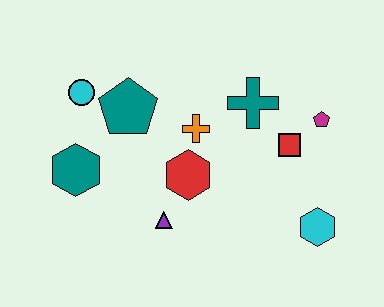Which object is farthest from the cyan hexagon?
The cyan circle is farthest from the cyan hexagon.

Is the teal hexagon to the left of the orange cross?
Yes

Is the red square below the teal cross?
Yes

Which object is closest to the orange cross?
The red hexagon is closest to the orange cross.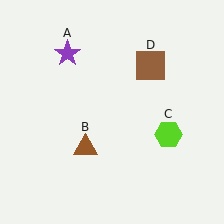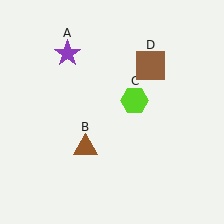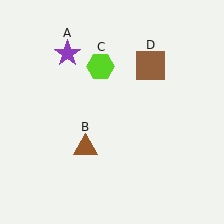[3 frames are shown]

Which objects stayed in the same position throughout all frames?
Purple star (object A) and brown triangle (object B) and brown square (object D) remained stationary.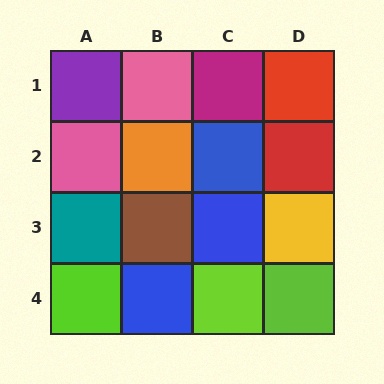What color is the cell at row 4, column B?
Blue.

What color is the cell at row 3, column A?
Teal.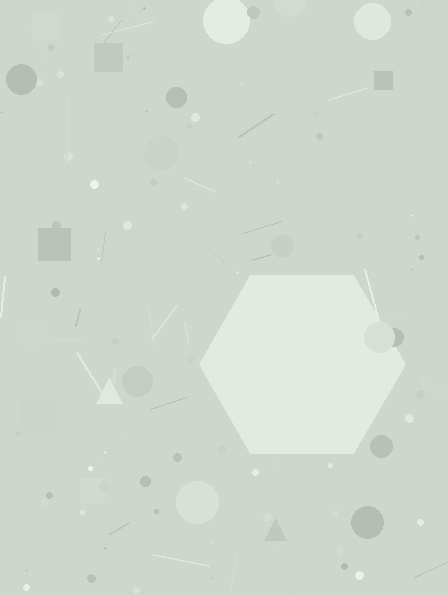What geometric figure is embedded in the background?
A hexagon is embedded in the background.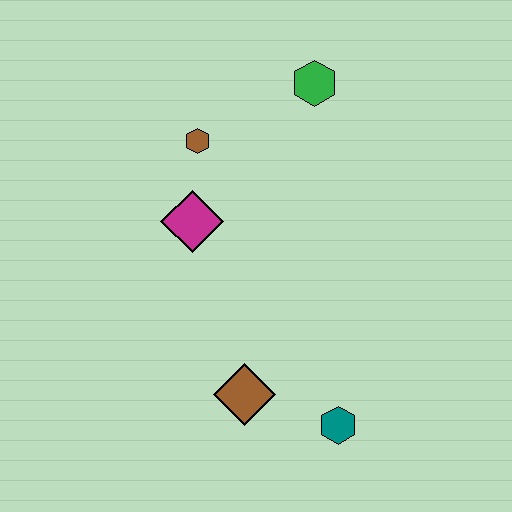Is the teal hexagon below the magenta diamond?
Yes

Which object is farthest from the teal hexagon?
The green hexagon is farthest from the teal hexagon.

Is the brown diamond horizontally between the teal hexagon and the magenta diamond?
Yes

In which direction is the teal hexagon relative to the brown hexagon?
The teal hexagon is below the brown hexagon.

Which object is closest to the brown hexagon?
The magenta diamond is closest to the brown hexagon.